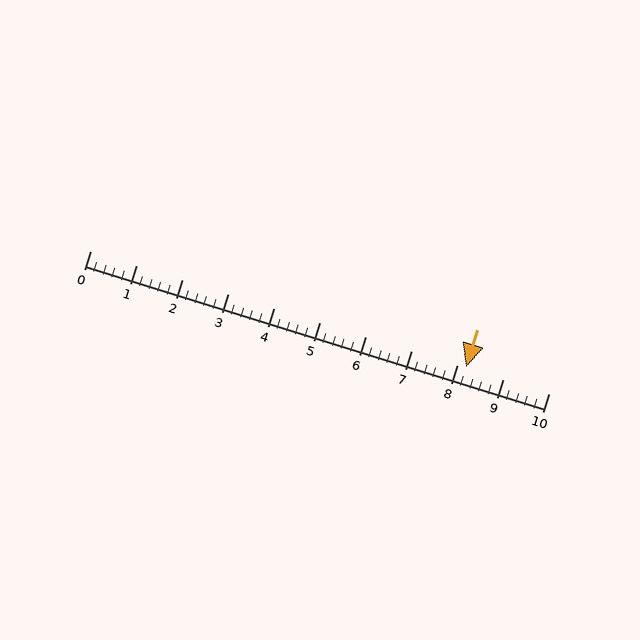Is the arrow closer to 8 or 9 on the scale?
The arrow is closer to 8.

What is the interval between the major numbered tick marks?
The major tick marks are spaced 1 units apart.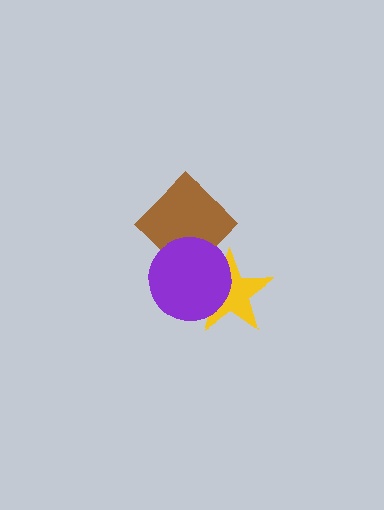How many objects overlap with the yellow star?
1 object overlaps with the yellow star.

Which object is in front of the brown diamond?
The purple circle is in front of the brown diamond.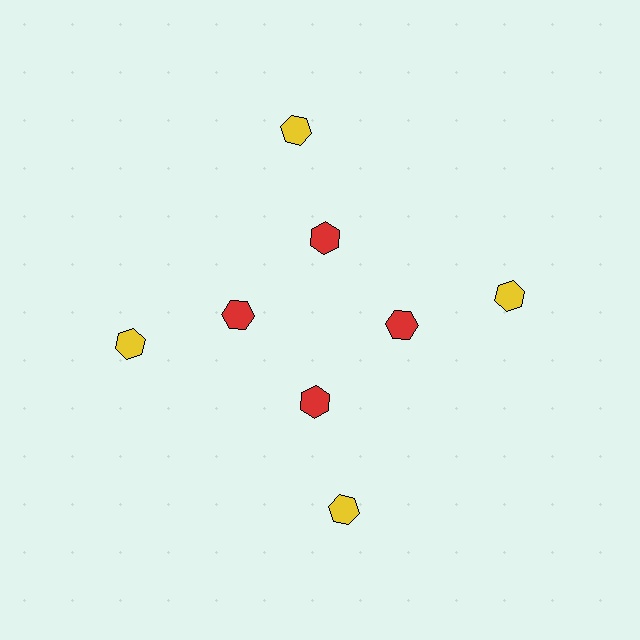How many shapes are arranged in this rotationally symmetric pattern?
There are 8 shapes, arranged in 4 groups of 2.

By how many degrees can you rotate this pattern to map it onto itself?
The pattern maps onto itself every 90 degrees of rotation.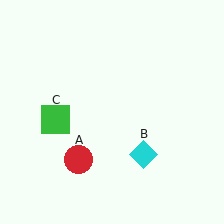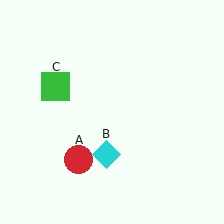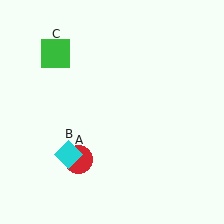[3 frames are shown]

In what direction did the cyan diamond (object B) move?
The cyan diamond (object B) moved left.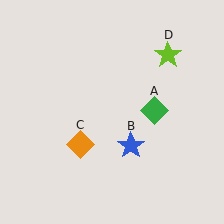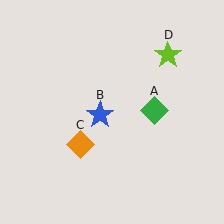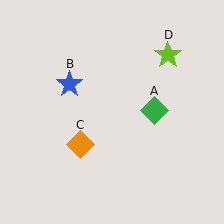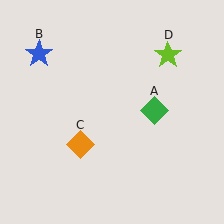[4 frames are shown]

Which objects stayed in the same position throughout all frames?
Green diamond (object A) and orange diamond (object C) and lime star (object D) remained stationary.